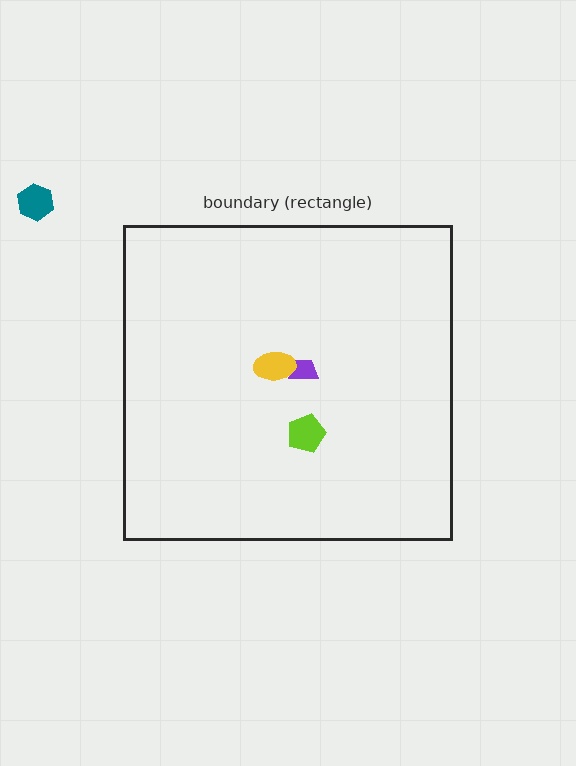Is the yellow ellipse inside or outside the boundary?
Inside.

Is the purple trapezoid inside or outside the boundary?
Inside.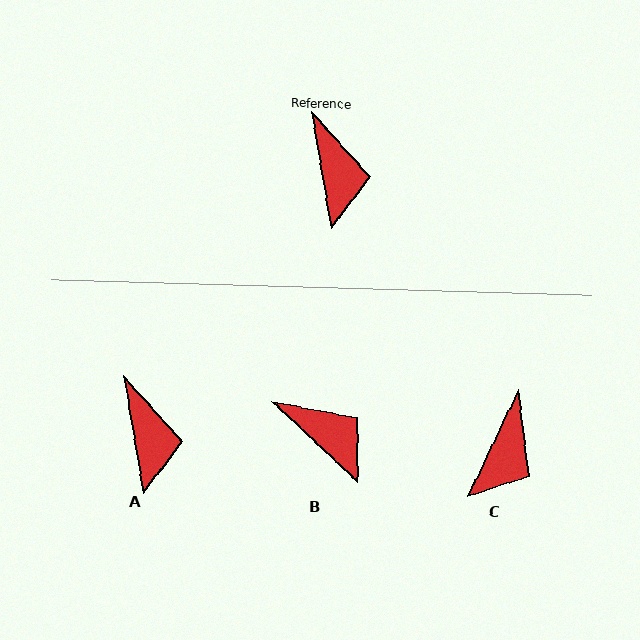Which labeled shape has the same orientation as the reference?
A.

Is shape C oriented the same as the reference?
No, it is off by about 35 degrees.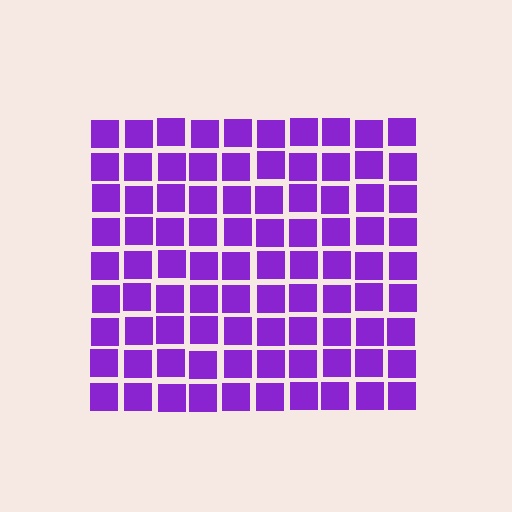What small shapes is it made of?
It is made of small squares.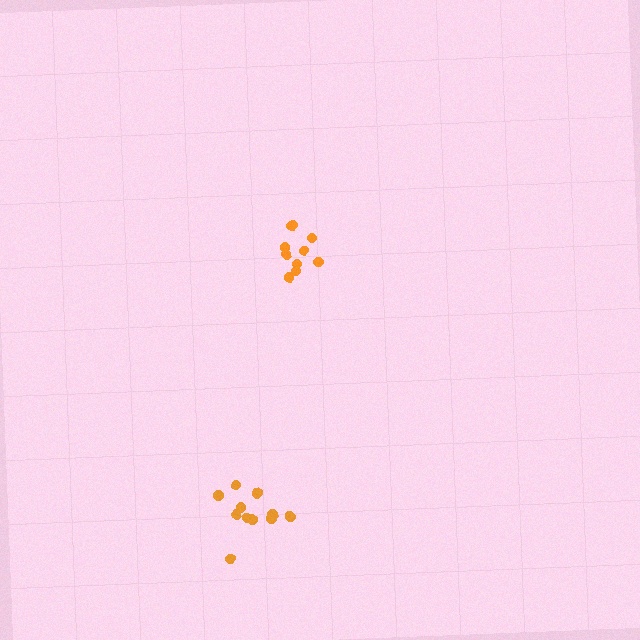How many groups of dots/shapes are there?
There are 2 groups.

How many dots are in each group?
Group 1: 11 dots, Group 2: 10 dots (21 total).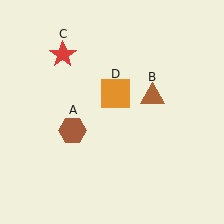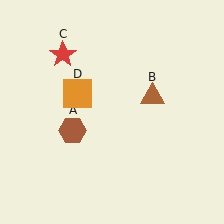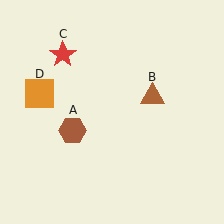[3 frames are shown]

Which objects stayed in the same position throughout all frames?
Brown hexagon (object A) and brown triangle (object B) and red star (object C) remained stationary.